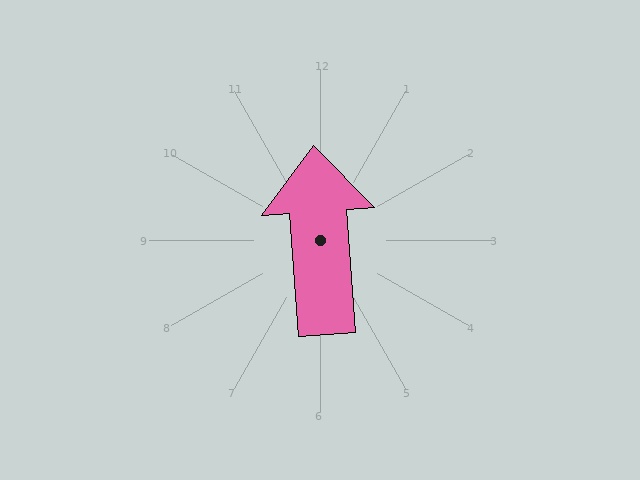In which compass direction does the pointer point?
North.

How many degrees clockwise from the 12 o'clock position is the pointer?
Approximately 356 degrees.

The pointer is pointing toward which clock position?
Roughly 12 o'clock.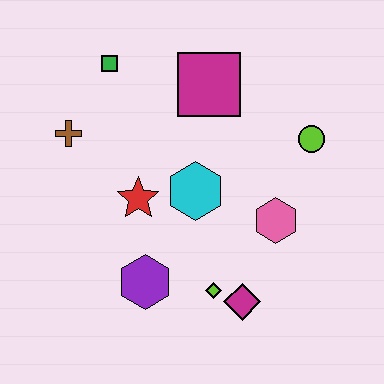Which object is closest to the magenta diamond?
The lime diamond is closest to the magenta diamond.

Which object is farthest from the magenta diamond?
The green square is farthest from the magenta diamond.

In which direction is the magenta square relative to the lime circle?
The magenta square is to the left of the lime circle.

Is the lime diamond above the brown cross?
No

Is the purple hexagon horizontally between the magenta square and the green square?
Yes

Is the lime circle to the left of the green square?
No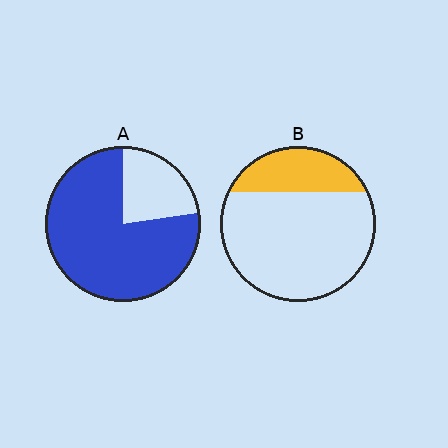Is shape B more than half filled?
No.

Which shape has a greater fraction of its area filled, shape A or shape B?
Shape A.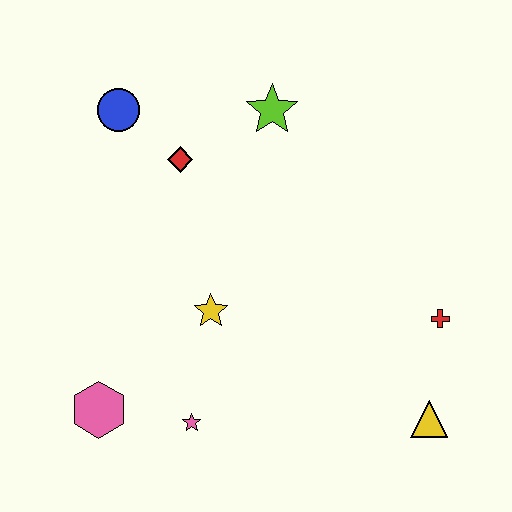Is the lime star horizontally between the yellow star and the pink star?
No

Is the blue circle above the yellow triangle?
Yes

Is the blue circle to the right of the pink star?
No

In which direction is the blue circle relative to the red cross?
The blue circle is to the left of the red cross.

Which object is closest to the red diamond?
The blue circle is closest to the red diamond.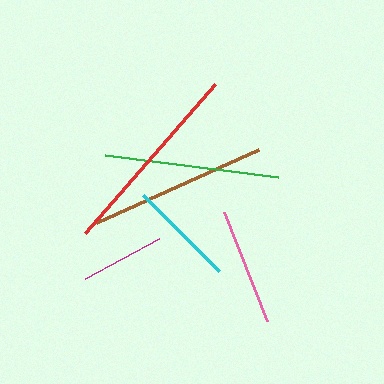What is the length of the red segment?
The red segment is approximately 198 pixels long.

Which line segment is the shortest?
The magenta line is the shortest at approximately 84 pixels.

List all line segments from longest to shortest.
From longest to shortest: red, brown, green, pink, cyan, magenta.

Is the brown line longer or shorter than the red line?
The red line is longer than the brown line.